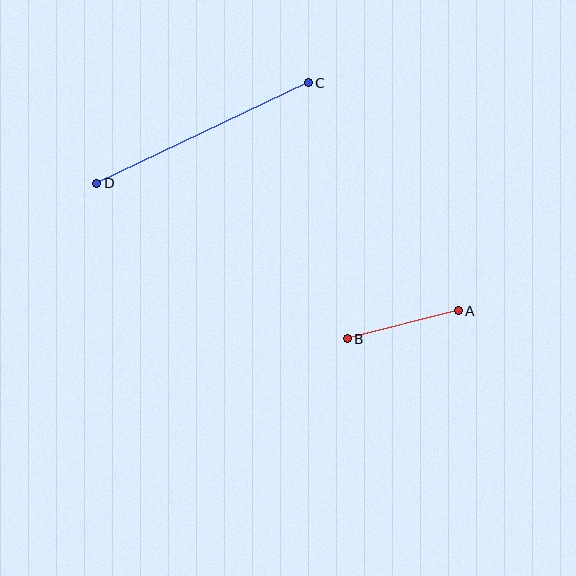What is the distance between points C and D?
The distance is approximately 234 pixels.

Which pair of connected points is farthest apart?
Points C and D are farthest apart.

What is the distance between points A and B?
The distance is approximately 114 pixels.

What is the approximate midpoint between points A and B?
The midpoint is at approximately (403, 325) pixels.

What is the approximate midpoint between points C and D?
The midpoint is at approximately (202, 133) pixels.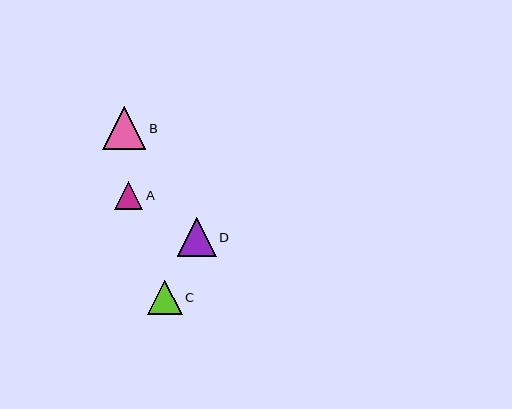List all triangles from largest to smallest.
From largest to smallest: B, D, C, A.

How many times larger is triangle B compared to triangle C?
Triangle B is approximately 1.3 times the size of triangle C.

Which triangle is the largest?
Triangle B is the largest with a size of approximately 43 pixels.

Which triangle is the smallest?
Triangle A is the smallest with a size of approximately 28 pixels.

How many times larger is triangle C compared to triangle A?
Triangle C is approximately 1.2 times the size of triangle A.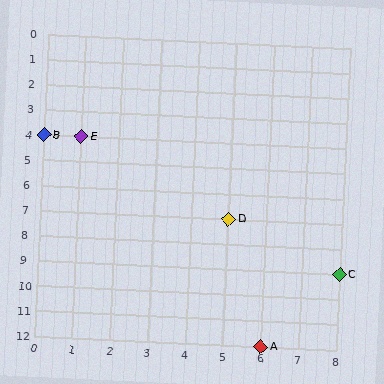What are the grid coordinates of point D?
Point D is at grid coordinates (5, 7).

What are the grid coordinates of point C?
Point C is at grid coordinates (8, 9).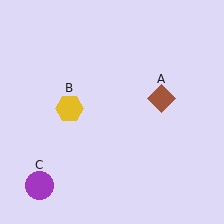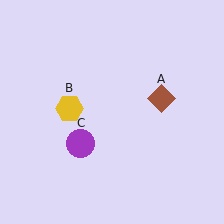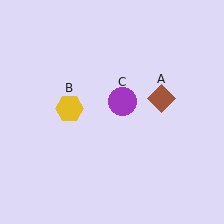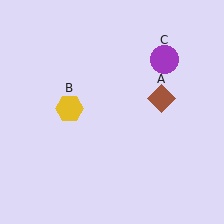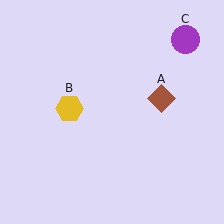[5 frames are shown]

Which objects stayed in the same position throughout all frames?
Brown diamond (object A) and yellow hexagon (object B) remained stationary.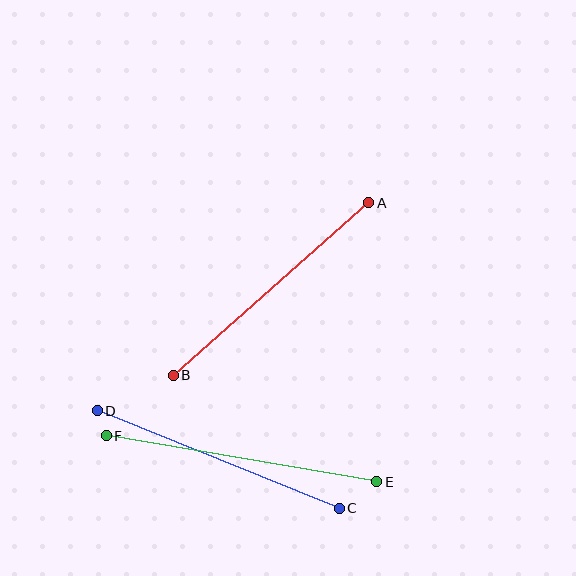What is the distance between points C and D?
The distance is approximately 261 pixels.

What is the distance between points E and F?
The distance is approximately 274 pixels.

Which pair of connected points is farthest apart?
Points E and F are farthest apart.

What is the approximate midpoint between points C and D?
The midpoint is at approximately (218, 459) pixels.